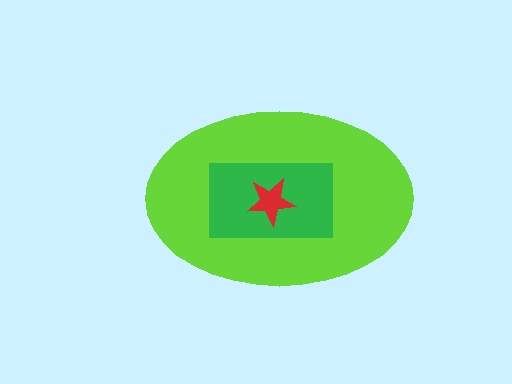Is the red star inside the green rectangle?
Yes.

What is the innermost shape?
The red star.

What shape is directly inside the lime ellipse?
The green rectangle.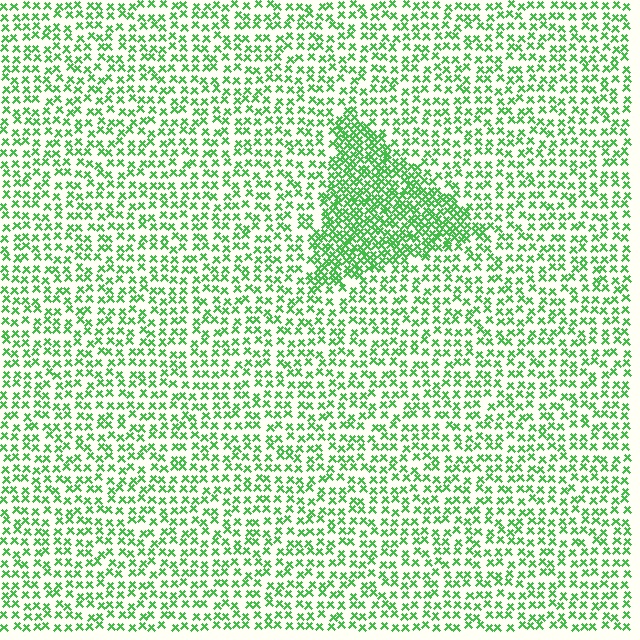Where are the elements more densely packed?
The elements are more densely packed inside the triangle boundary.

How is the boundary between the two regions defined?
The boundary is defined by a change in element density (approximately 2.2x ratio). All elements are the same color, size, and shape.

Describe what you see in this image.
The image contains small green elements arranged at two different densities. A triangle-shaped region is visible where the elements are more densely packed than the surrounding area.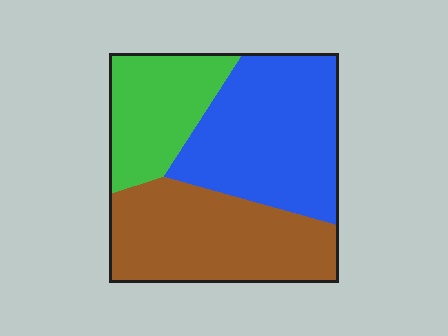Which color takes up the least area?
Green, at roughly 25%.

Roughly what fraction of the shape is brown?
Brown takes up about three eighths (3/8) of the shape.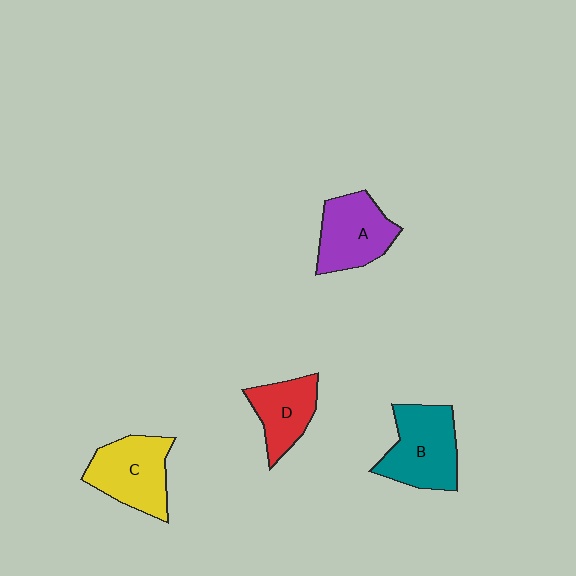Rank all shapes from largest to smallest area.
From largest to smallest: B (teal), C (yellow), A (purple), D (red).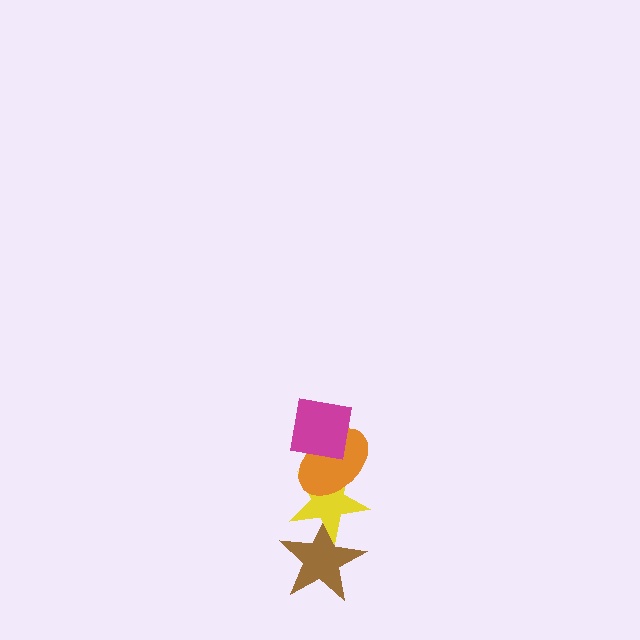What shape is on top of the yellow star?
The orange ellipse is on top of the yellow star.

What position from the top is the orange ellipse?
The orange ellipse is 2nd from the top.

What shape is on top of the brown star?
The yellow star is on top of the brown star.